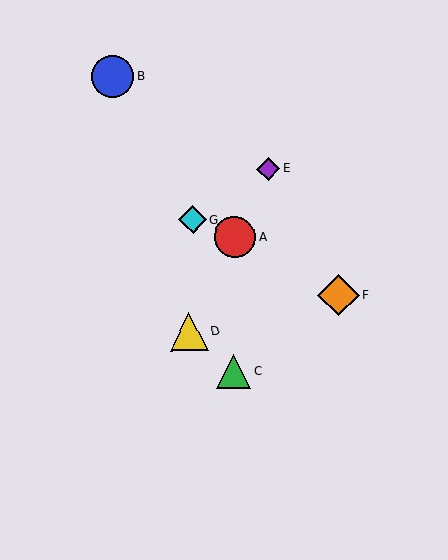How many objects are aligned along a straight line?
3 objects (A, D, E) are aligned along a straight line.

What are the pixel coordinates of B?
Object B is at (113, 76).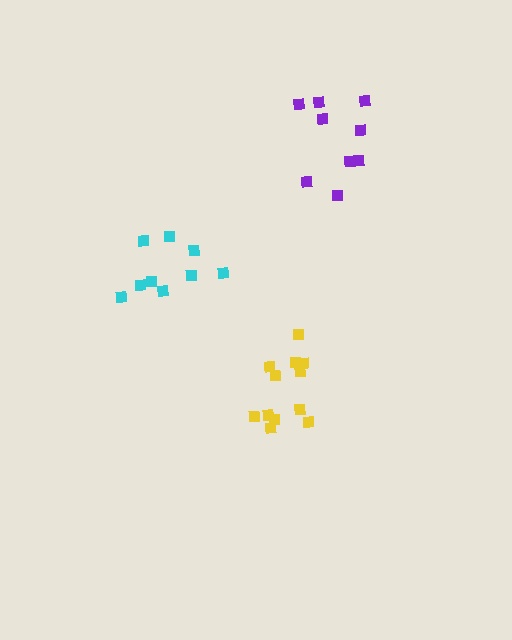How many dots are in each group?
Group 1: 9 dots, Group 2: 9 dots, Group 3: 12 dots (30 total).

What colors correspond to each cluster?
The clusters are colored: cyan, purple, yellow.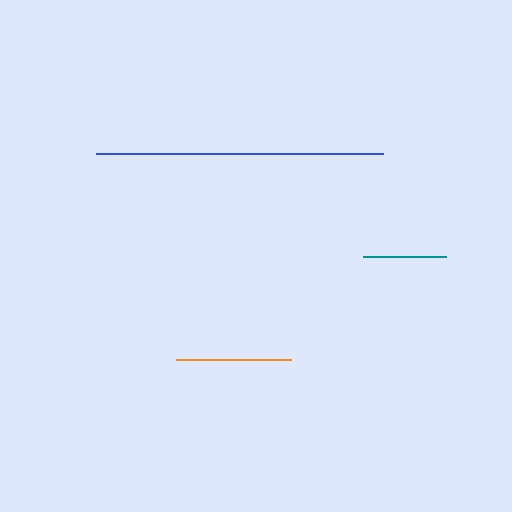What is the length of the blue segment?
The blue segment is approximately 288 pixels long.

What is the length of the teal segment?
The teal segment is approximately 82 pixels long.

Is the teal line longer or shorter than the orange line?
The orange line is longer than the teal line.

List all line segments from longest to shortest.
From longest to shortest: blue, orange, teal.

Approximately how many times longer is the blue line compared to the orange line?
The blue line is approximately 2.5 times the length of the orange line.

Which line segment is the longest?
The blue line is the longest at approximately 288 pixels.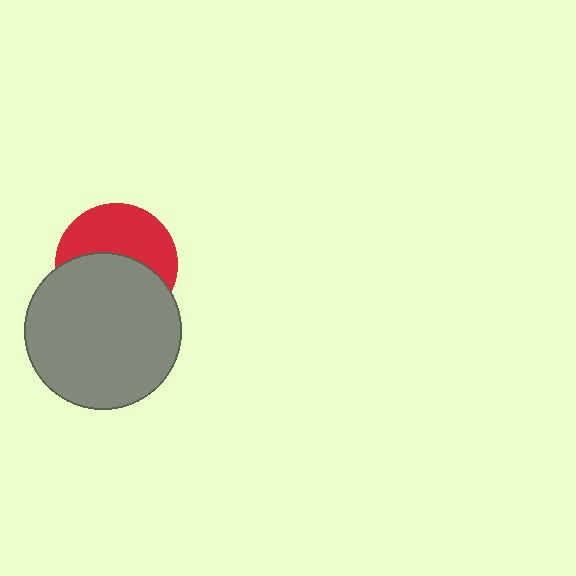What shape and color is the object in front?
The object in front is a gray circle.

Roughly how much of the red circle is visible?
About half of it is visible (roughly 47%).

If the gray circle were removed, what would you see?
You would see the complete red circle.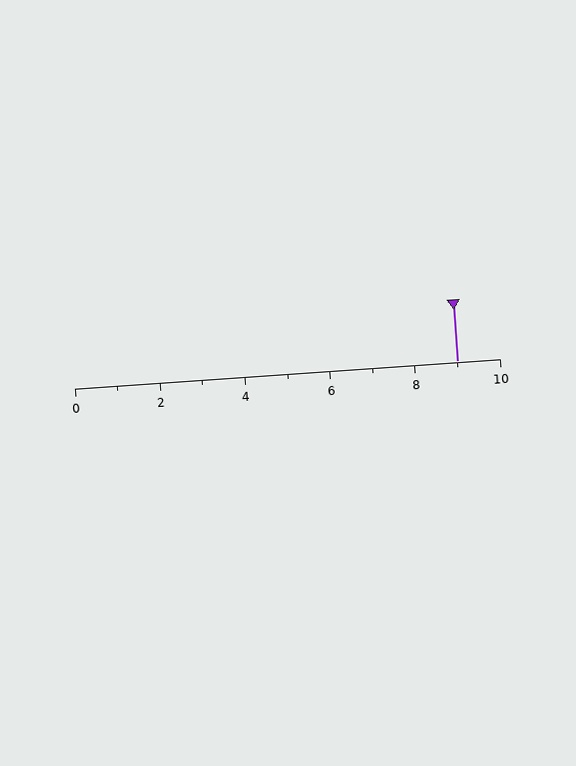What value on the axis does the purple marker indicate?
The marker indicates approximately 9.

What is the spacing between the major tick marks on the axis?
The major ticks are spaced 2 apart.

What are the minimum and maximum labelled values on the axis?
The axis runs from 0 to 10.